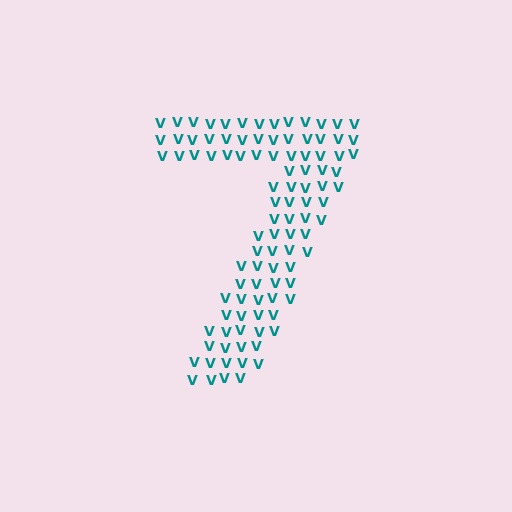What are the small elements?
The small elements are letter V's.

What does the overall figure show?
The overall figure shows the digit 7.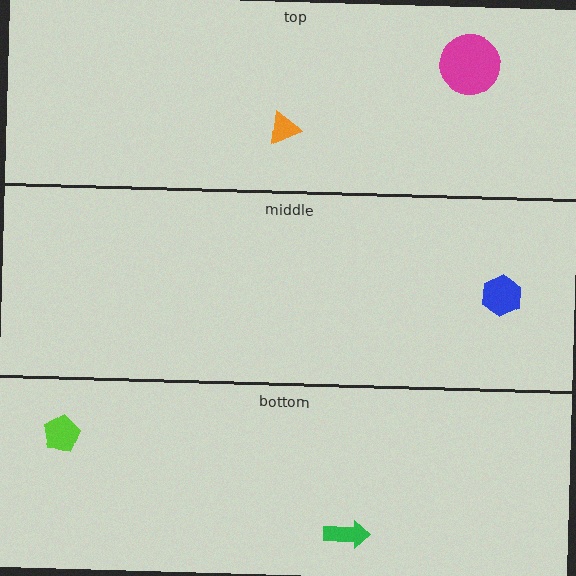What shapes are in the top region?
The magenta circle, the orange triangle.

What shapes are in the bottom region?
The green arrow, the lime pentagon.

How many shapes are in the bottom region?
2.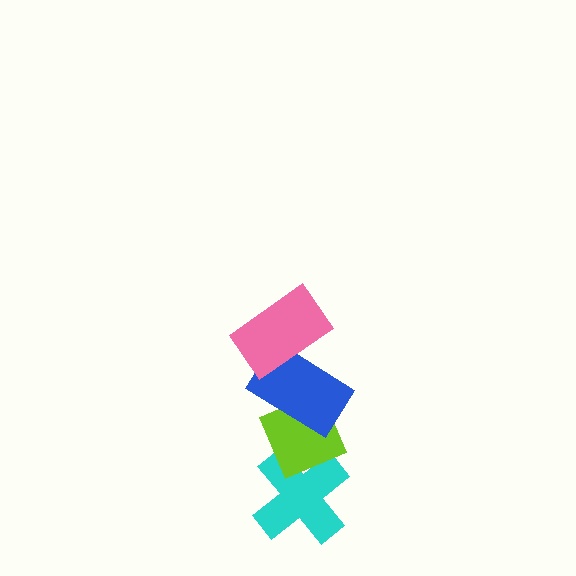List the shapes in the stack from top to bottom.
From top to bottom: the pink rectangle, the blue rectangle, the lime diamond, the cyan cross.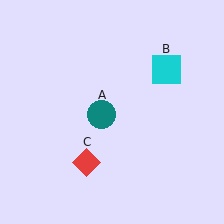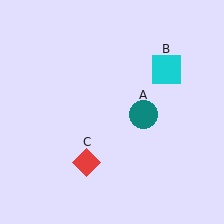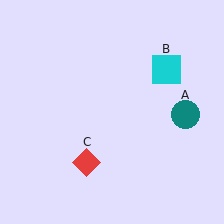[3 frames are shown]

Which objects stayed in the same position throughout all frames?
Cyan square (object B) and red diamond (object C) remained stationary.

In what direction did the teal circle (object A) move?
The teal circle (object A) moved right.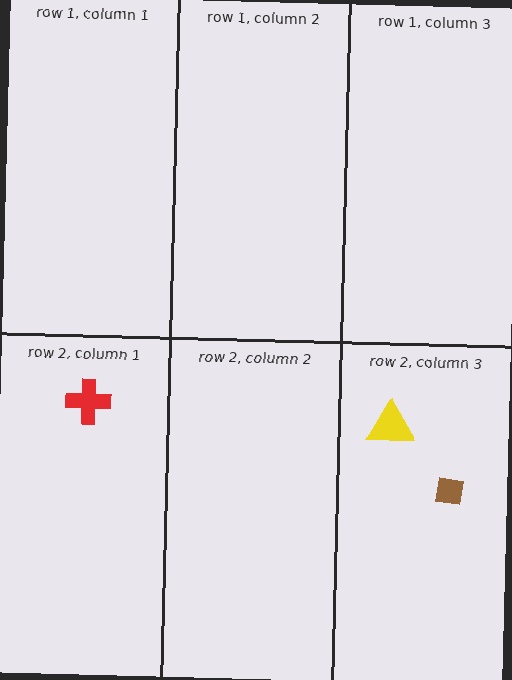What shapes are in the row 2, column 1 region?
The red cross.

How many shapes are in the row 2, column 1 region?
1.